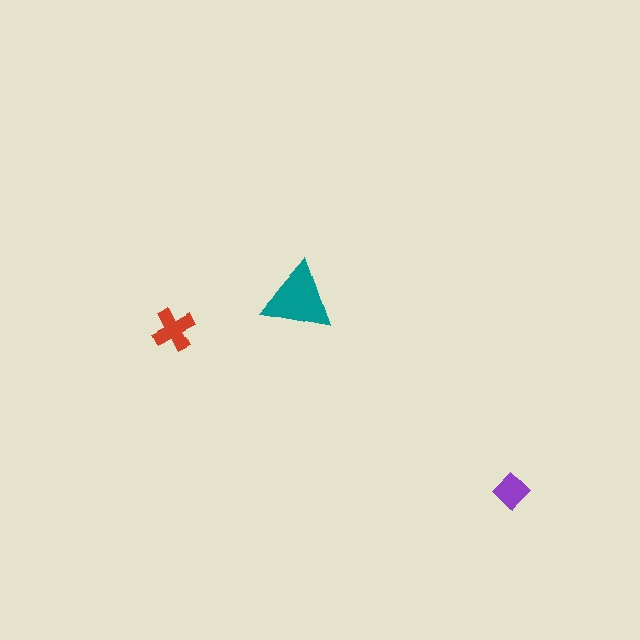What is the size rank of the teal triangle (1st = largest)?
1st.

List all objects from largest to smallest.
The teal triangle, the red cross, the purple diamond.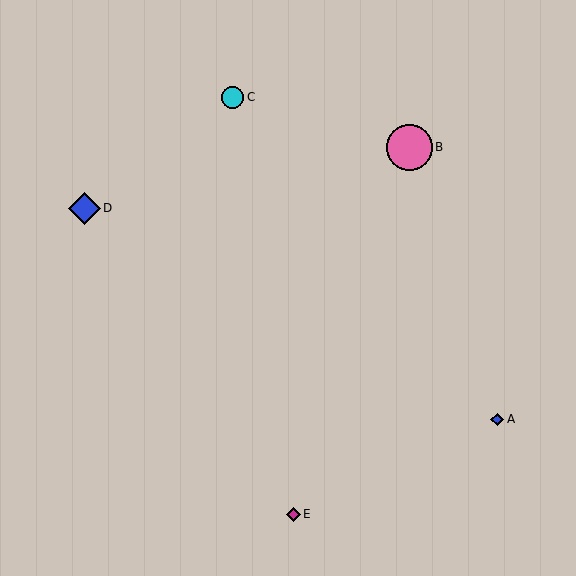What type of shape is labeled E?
Shape E is a magenta diamond.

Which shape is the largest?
The pink circle (labeled B) is the largest.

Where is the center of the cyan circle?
The center of the cyan circle is at (233, 97).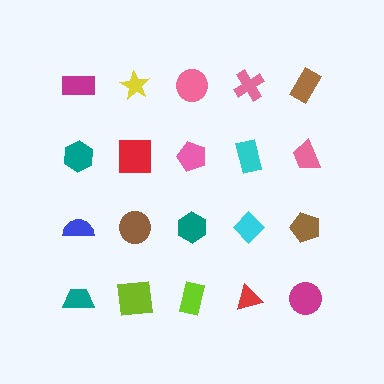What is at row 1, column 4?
A pink cross.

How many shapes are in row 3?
5 shapes.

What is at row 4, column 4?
A red triangle.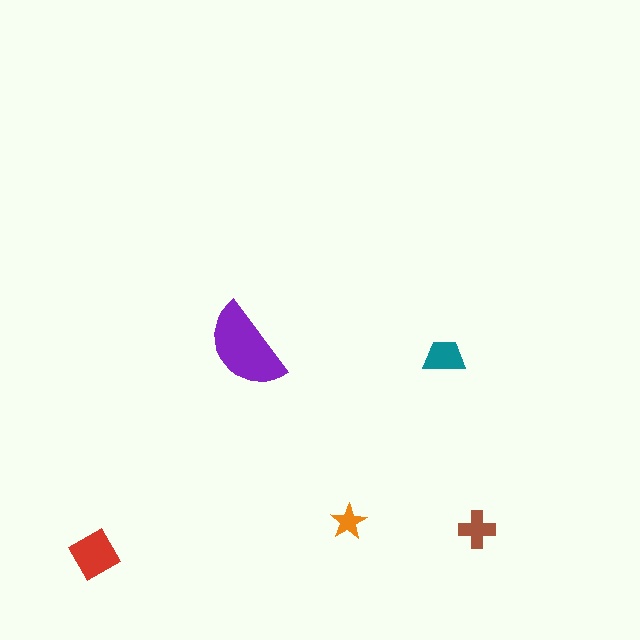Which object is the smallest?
The orange star.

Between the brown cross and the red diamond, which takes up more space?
The red diamond.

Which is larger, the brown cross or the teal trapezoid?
The teal trapezoid.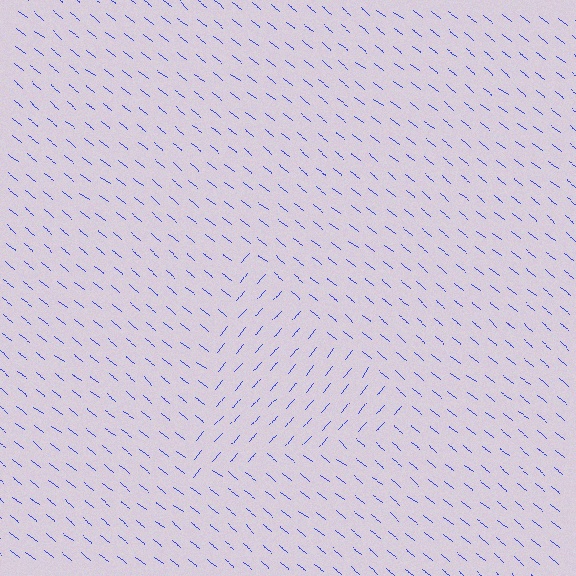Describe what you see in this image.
The image is filled with small blue line segments. A triangle region in the image has lines oriented differently from the surrounding lines, creating a visible texture boundary.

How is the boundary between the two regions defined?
The boundary is defined purely by a change in line orientation (approximately 88 degrees difference). All lines are the same color and thickness.